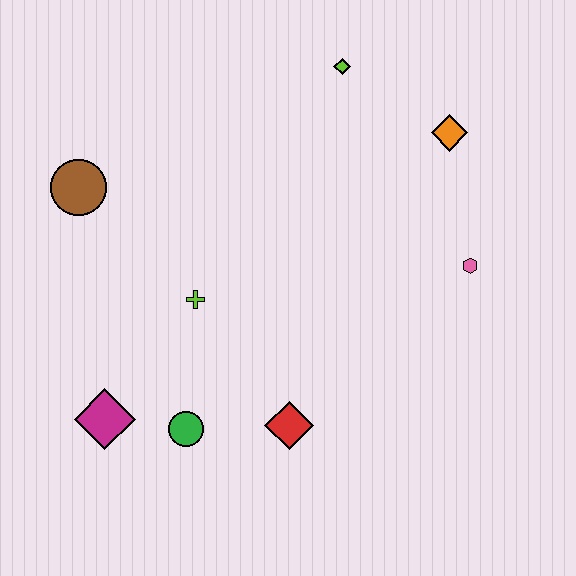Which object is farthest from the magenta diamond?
The orange diamond is farthest from the magenta diamond.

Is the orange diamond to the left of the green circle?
No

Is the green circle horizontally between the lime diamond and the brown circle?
Yes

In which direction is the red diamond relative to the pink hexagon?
The red diamond is to the left of the pink hexagon.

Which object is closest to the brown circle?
The lime cross is closest to the brown circle.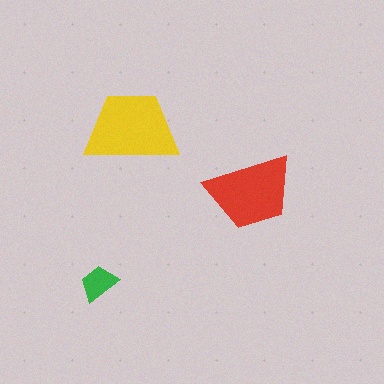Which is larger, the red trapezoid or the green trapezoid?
The red one.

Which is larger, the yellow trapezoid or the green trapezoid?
The yellow one.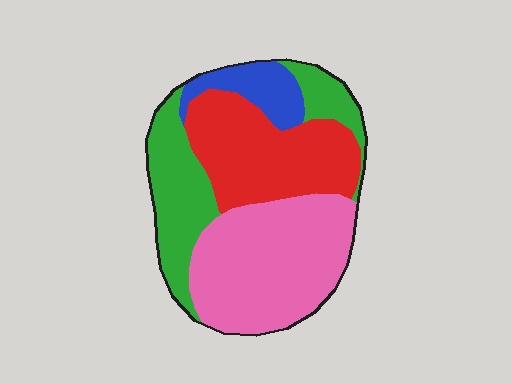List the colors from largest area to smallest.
From largest to smallest: pink, red, green, blue.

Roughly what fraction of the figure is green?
Green covers 25% of the figure.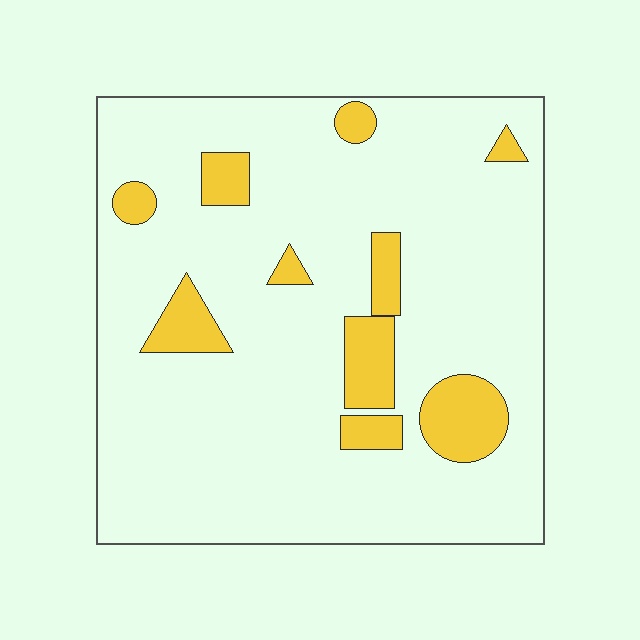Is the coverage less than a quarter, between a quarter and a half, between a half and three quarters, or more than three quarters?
Less than a quarter.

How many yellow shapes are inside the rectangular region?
10.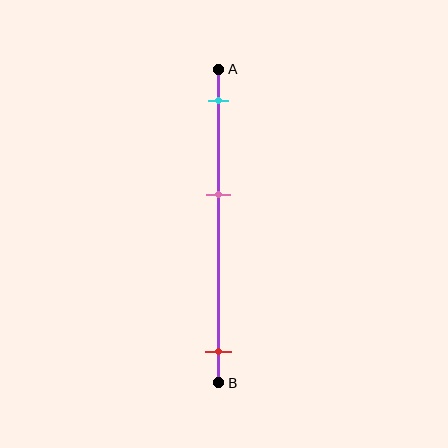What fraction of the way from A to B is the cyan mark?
The cyan mark is approximately 10% (0.1) of the way from A to B.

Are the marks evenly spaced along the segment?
No, the marks are not evenly spaced.